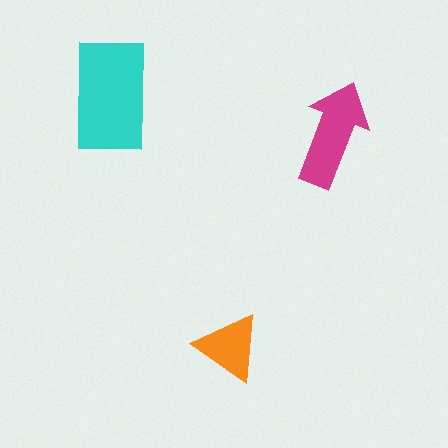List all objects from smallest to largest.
The orange triangle, the magenta arrow, the cyan rectangle.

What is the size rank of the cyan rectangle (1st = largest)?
1st.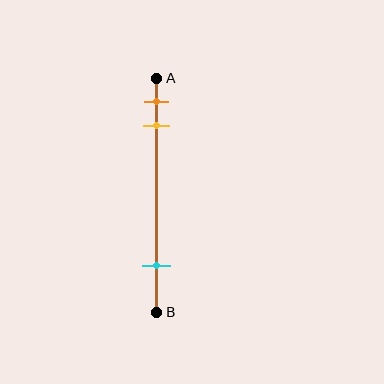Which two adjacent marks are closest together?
The orange and yellow marks are the closest adjacent pair.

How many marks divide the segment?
There are 3 marks dividing the segment.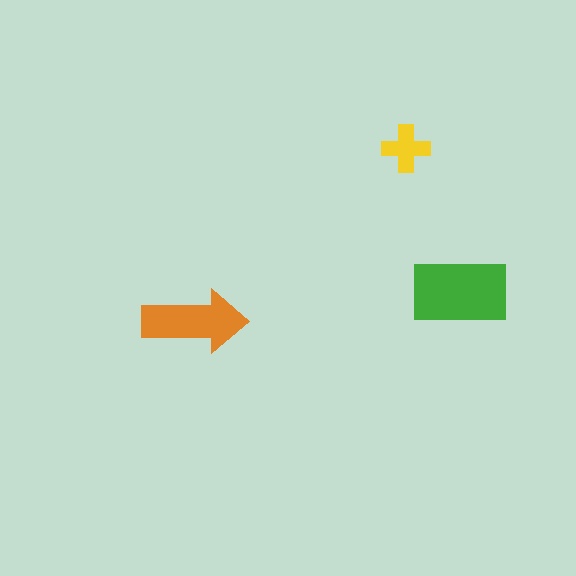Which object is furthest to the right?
The green rectangle is rightmost.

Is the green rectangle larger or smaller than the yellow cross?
Larger.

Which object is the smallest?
The yellow cross.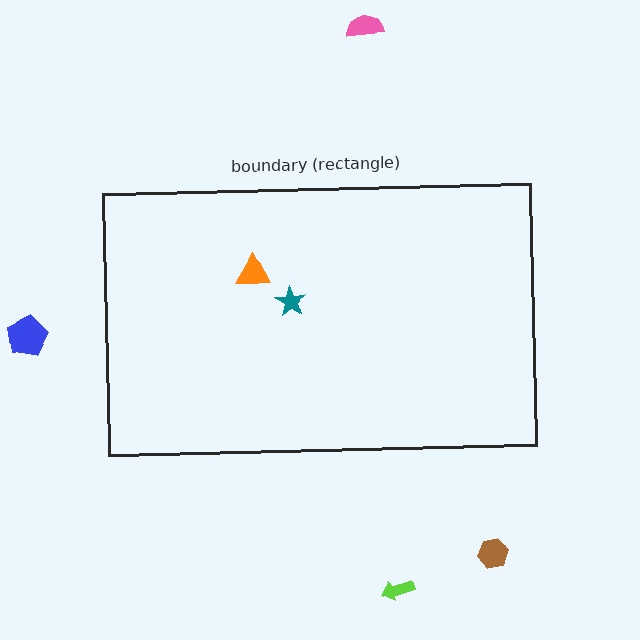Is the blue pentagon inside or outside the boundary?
Outside.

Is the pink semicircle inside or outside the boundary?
Outside.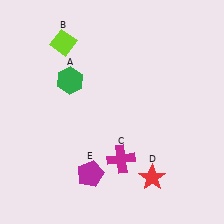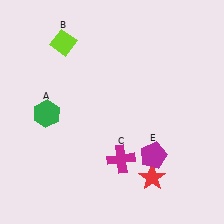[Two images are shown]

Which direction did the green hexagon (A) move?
The green hexagon (A) moved down.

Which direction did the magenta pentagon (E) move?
The magenta pentagon (E) moved right.